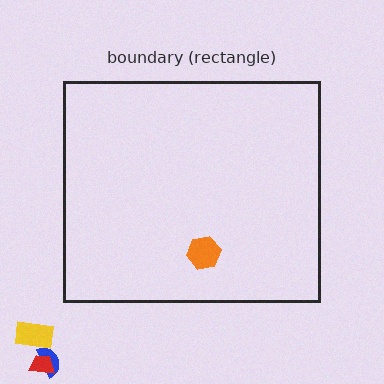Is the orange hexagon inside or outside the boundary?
Inside.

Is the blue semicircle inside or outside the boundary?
Outside.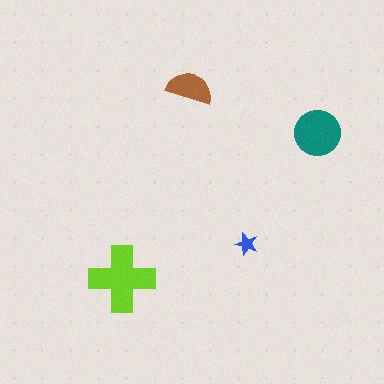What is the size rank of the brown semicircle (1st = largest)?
3rd.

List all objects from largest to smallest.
The lime cross, the teal circle, the brown semicircle, the blue star.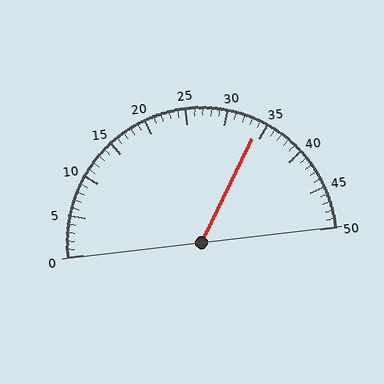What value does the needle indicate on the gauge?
The needle indicates approximately 34.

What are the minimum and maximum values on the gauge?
The gauge ranges from 0 to 50.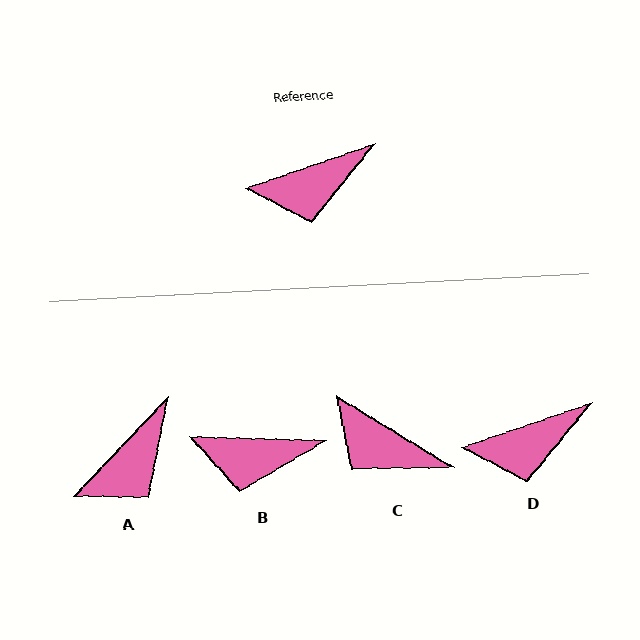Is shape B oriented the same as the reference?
No, it is off by about 21 degrees.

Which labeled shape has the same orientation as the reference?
D.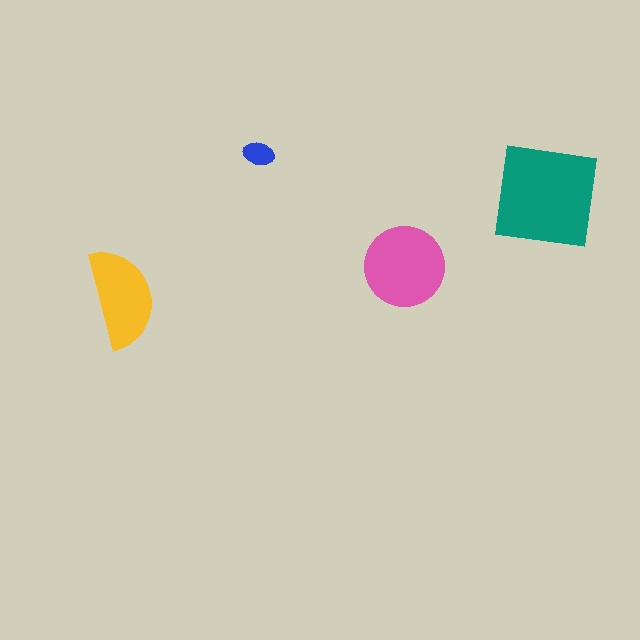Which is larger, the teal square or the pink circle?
The teal square.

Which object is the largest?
The teal square.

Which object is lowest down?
The yellow semicircle is bottommost.